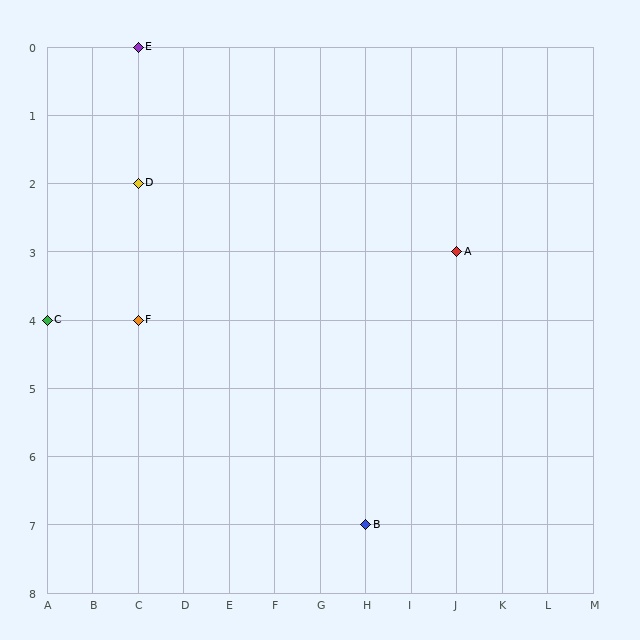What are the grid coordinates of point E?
Point E is at grid coordinates (C, 0).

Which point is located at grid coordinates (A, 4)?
Point C is at (A, 4).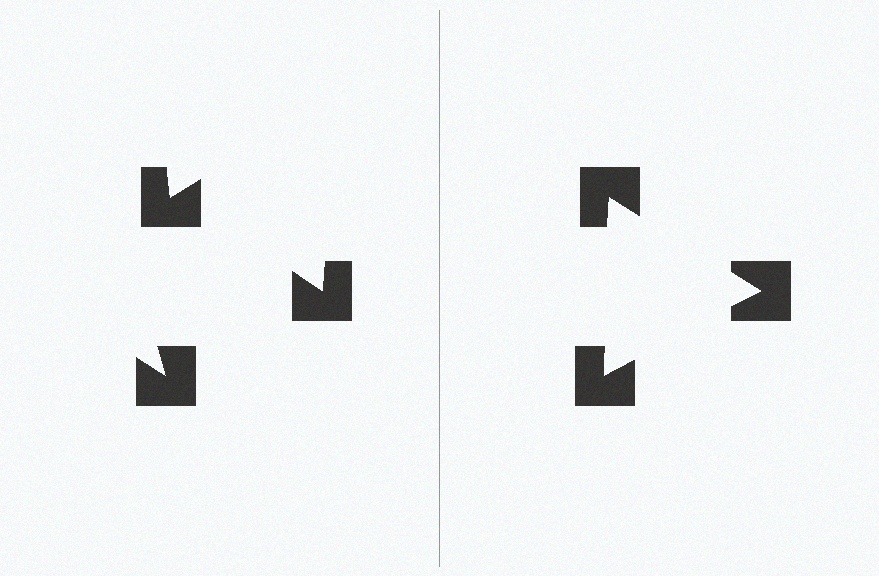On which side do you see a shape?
An illusory triangle appears on the right side. On the left side the wedge cuts are rotated, so no coherent shape forms.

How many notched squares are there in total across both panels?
6 — 3 on each side.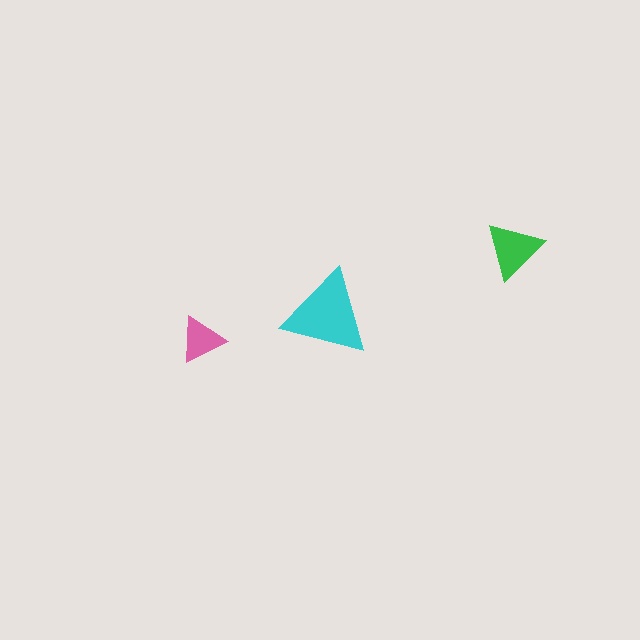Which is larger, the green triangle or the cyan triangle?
The cyan one.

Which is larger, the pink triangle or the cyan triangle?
The cyan one.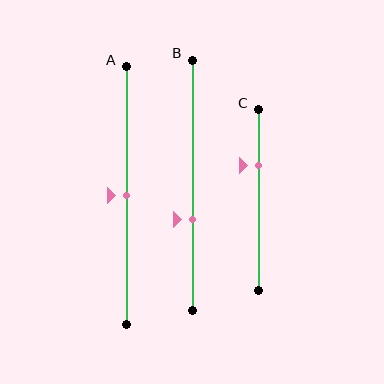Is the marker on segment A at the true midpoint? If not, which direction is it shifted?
Yes, the marker on segment A is at the true midpoint.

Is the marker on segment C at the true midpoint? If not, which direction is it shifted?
No, the marker on segment C is shifted upward by about 19% of the segment length.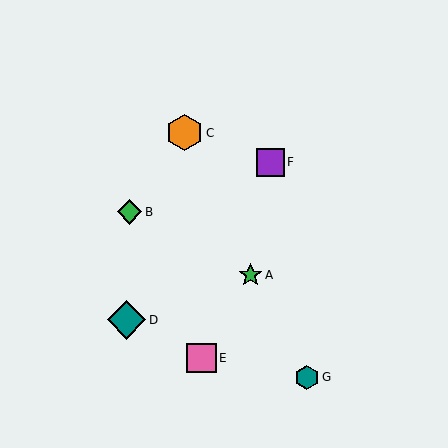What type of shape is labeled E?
Shape E is a pink square.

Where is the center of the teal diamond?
The center of the teal diamond is at (126, 320).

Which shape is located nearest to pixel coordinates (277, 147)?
The purple square (labeled F) at (270, 162) is nearest to that location.